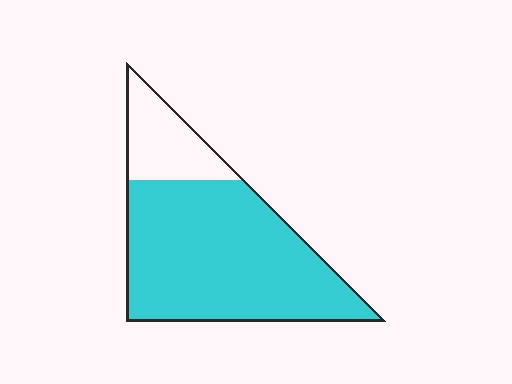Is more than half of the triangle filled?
Yes.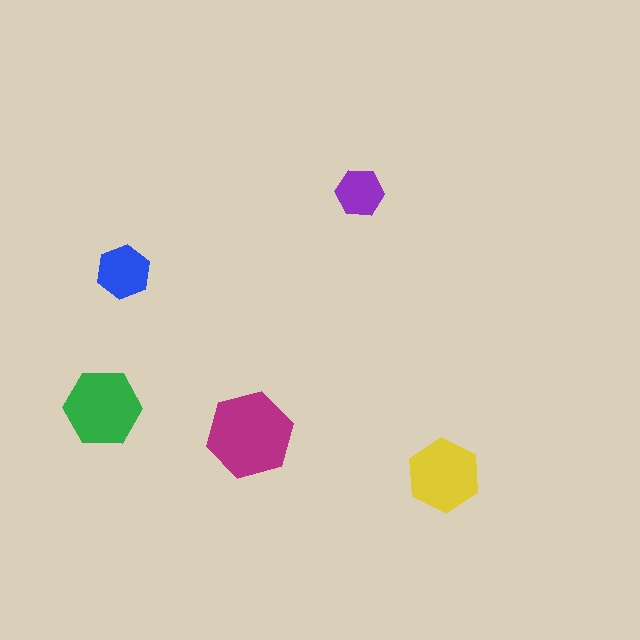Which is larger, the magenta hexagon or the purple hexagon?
The magenta one.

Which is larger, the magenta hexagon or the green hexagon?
The magenta one.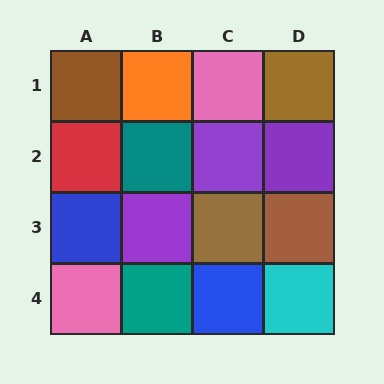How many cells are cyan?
1 cell is cyan.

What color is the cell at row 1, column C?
Pink.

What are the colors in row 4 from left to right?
Pink, teal, blue, cyan.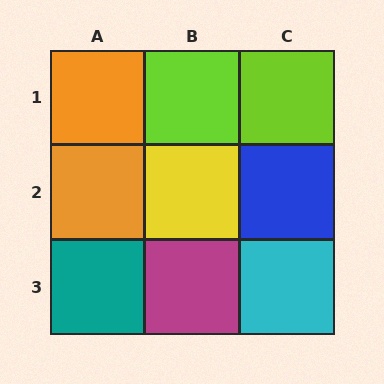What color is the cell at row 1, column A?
Orange.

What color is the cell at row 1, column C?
Lime.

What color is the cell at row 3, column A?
Teal.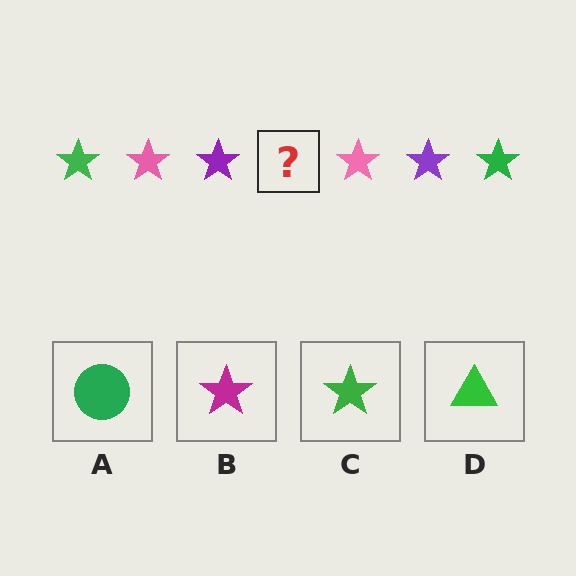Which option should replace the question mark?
Option C.